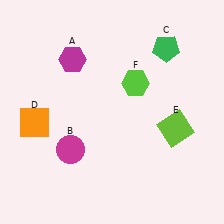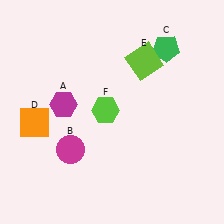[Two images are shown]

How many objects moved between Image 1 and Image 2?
3 objects moved between the two images.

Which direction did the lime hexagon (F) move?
The lime hexagon (F) moved left.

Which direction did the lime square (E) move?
The lime square (E) moved up.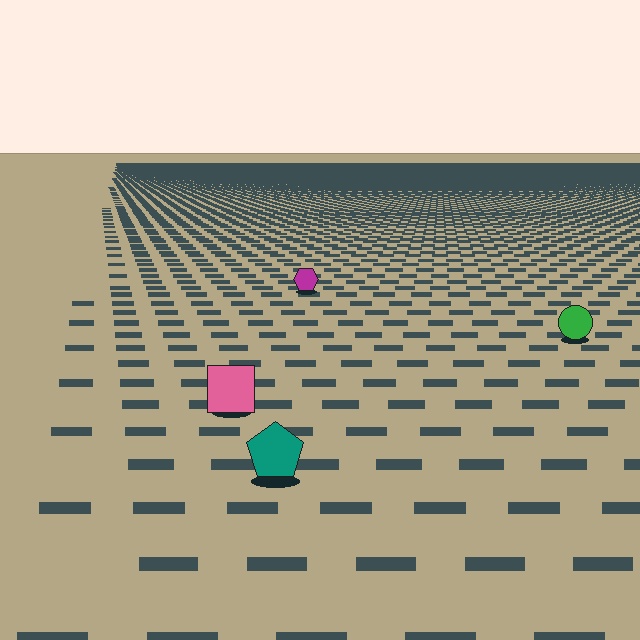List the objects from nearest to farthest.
From nearest to farthest: the teal pentagon, the pink square, the green circle, the magenta hexagon.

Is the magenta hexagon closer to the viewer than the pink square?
No. The pink square is closer — you can tell from the texture gradient: the ground texture is coarser near it.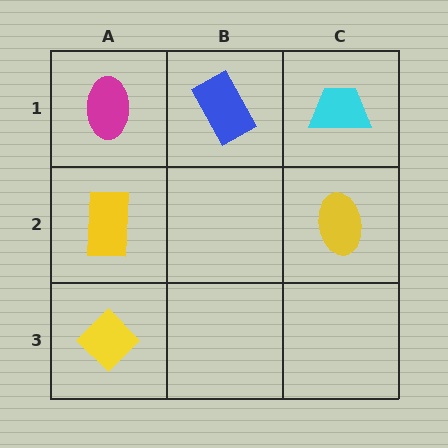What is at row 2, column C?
A yellow ellipse.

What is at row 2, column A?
A yellow rectangle.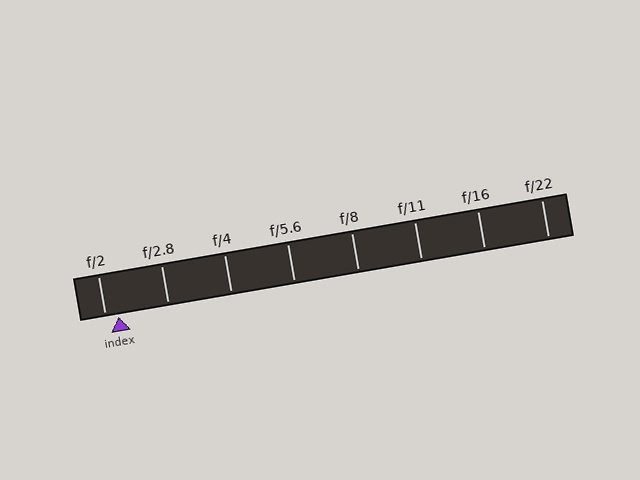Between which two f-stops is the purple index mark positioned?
The index mark is between f/2 and f/2.8.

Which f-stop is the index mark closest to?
The index mark is closest to f/2.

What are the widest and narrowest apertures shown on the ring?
The widest aperture shown is f/2 and the narrowest is f/22.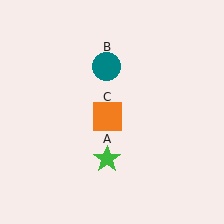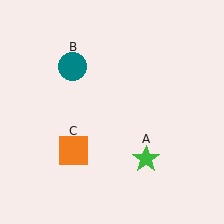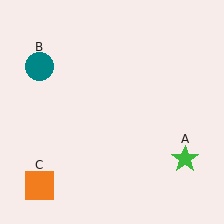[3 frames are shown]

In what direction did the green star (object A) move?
The green star (object A) moved right.